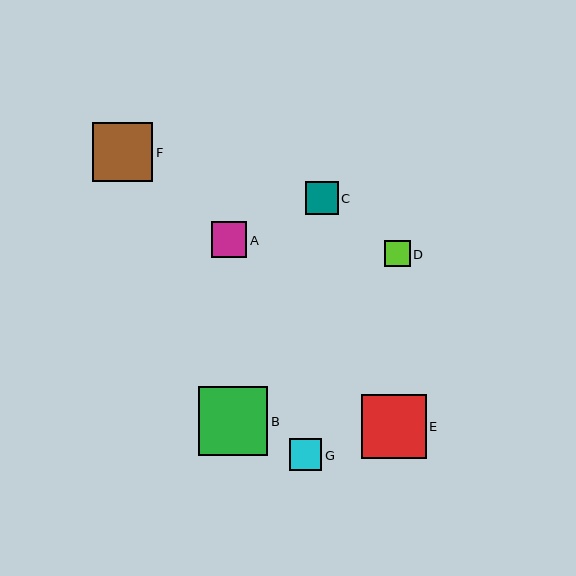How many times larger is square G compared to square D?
Square G is approximately 1.3 times the size of square D.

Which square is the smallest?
Square D is the smallest with a size of approximately 25 pixels.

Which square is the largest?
Square B is the largest with a size of approximately 69 pixels.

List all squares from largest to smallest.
From largest to smallest: B, E, F, A, C, G, D.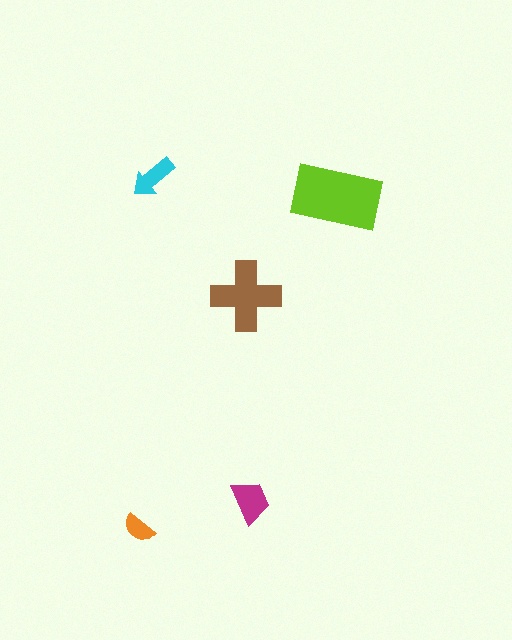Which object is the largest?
The lime rectangle.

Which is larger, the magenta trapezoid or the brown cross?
The brown cross.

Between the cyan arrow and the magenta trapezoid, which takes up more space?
The magenta trapezoid.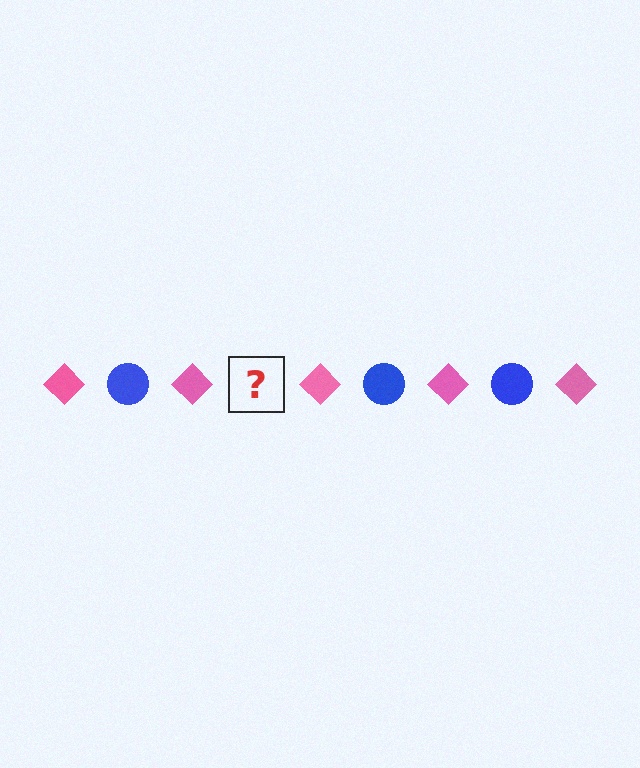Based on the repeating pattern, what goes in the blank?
The blank should be a blue circle.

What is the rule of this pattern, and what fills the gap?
The rule is that the pattern alternates between pink diamond and blue circle. The gap should be filled with a blue circle.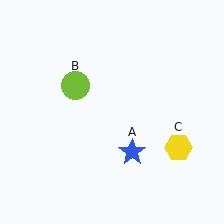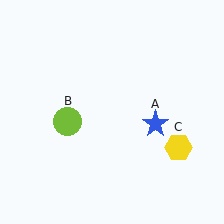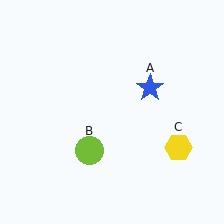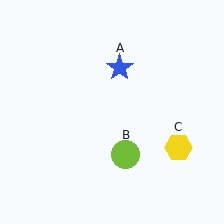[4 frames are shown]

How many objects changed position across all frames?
2 objects changed position: blue star (object A), lime circle (object B).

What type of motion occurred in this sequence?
The blue star (object A), lime circle (object B) rotated counterclockwise around the center of the scene.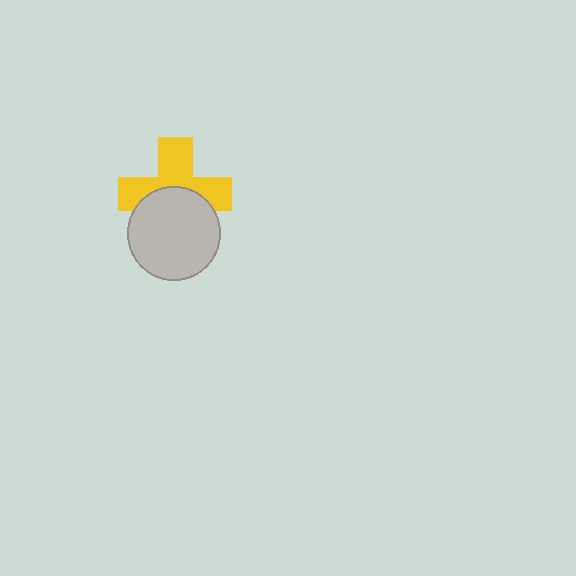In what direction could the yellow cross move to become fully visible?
The yellow cross could move up. That would shift it out from behind the light gray circle entirely.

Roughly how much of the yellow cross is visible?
About half of it is visible (roughly 56%).